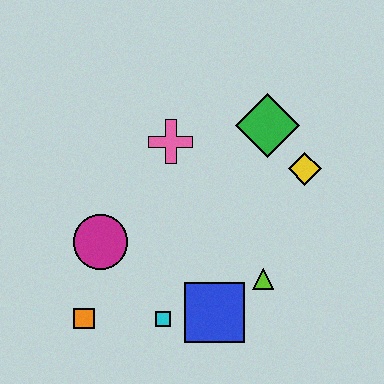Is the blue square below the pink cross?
Yes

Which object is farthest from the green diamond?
The orange square is farthest from the green diamond.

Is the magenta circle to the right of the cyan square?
No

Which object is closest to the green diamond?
The yellow diamond is closest to the green diamond.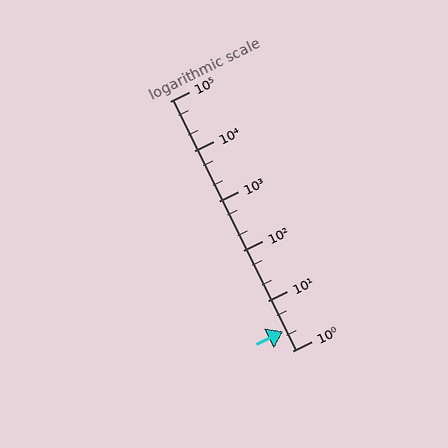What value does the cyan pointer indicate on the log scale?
The pointer indicates approximately 2.4.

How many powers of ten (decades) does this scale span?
The scale spans 5 decades, from 1 to 100000.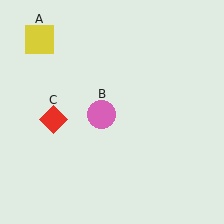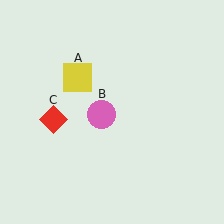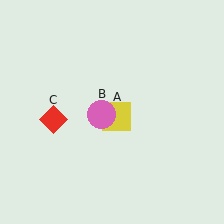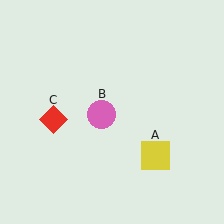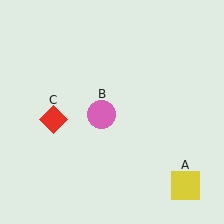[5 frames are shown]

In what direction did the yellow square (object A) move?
The yellow square (object A) moved down and to the right.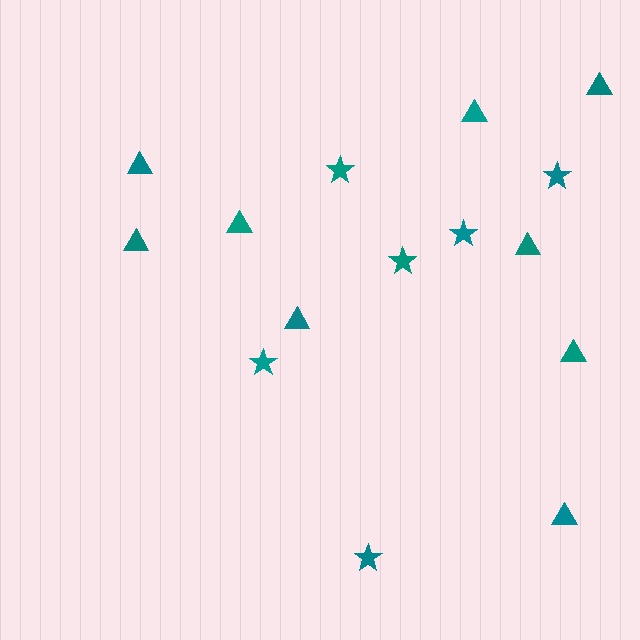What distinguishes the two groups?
There are 2 groups: one group of stars (6) and one group of triangles (9).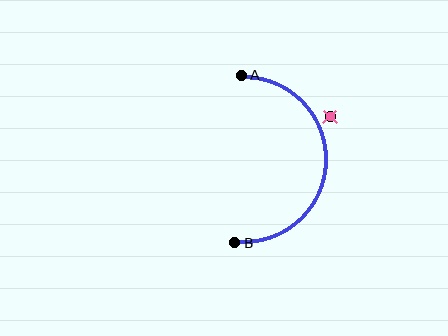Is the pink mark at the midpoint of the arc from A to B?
No — the pink mark does not lie on the arc at all. It sits slightly outside the curve.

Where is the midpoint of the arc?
The arc midpoint is the point on the curve farthest from the straight line joining A and B. It sits to the right of that line.